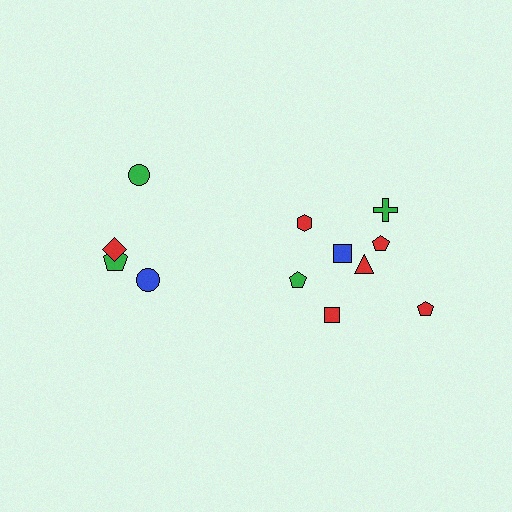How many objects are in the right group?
There are 8 objects.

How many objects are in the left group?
There are 4 objects.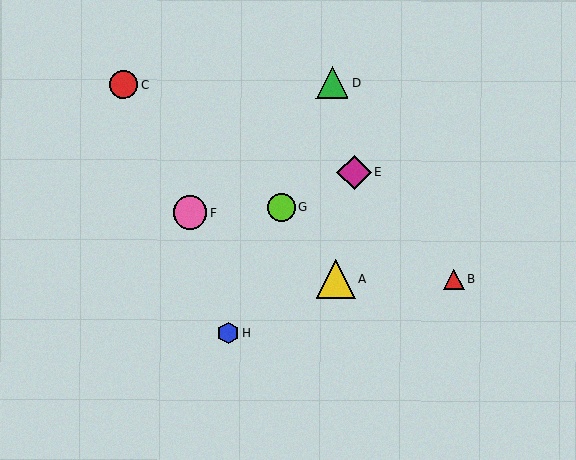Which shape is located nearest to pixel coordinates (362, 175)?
The magenta diamond (labeled E) at (354, 173) is nearest to that location.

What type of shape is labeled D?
Shape D is a green triangle.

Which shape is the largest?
The yellow triangle (labeled A) is the largest.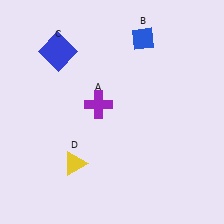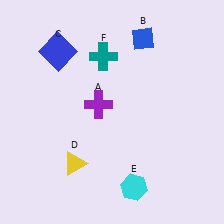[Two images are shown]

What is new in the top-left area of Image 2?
A teal cross (F) was added in the top-left area of Image 2.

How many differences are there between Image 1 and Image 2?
There are 2 differences between the two images.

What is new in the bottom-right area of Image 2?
A cyan hexagon (E) was added in the bottom-right area of Image 2.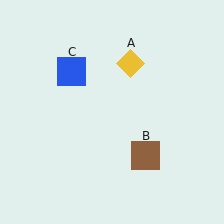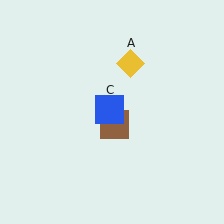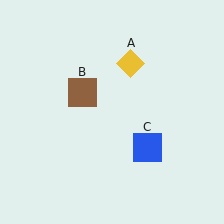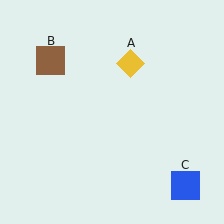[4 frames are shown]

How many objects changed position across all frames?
2 objects changed position: brown square (object B), blue square (object C).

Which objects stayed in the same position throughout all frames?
Yellow diamond (object A) remained stationary.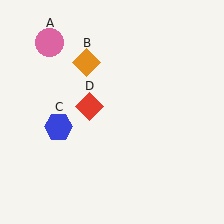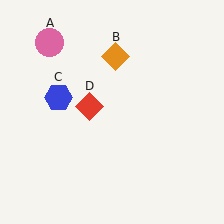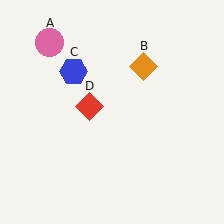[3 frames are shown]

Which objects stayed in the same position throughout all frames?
Pink circle (object A) and red diamond (object D) remained stationary.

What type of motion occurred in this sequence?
The orange diamond (object B), blue hexagon (object C) rotated clockwise around the center of the scene.